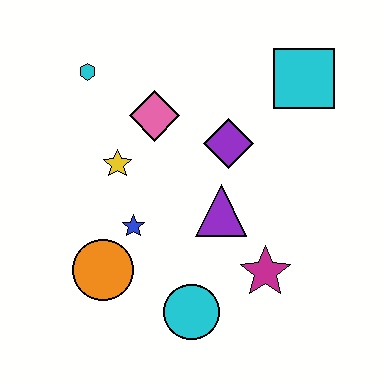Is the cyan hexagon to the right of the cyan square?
No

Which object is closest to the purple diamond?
The purple triangle is closest to the purple diamond.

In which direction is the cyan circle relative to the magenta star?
The cyan circle is to the left of the magenta star.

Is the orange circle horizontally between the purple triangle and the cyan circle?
No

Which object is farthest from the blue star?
The cyan square is farthest from the blue star.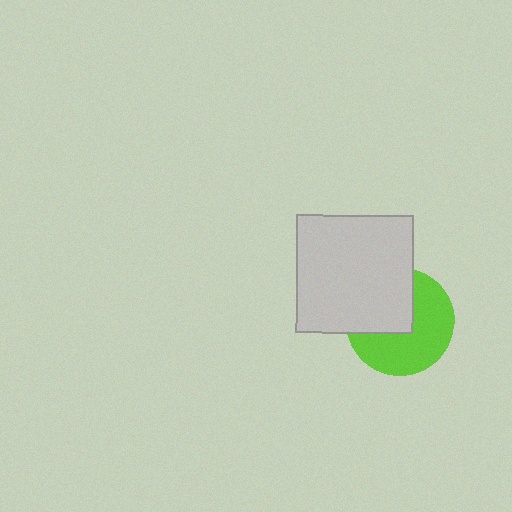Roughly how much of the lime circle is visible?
About half of it is visible (roughly 59%).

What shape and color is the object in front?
The object in front is a light gray square.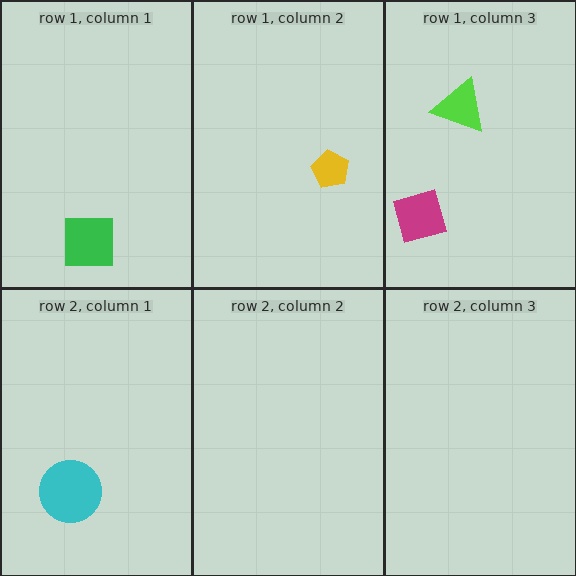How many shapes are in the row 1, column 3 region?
2.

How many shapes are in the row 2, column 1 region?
1.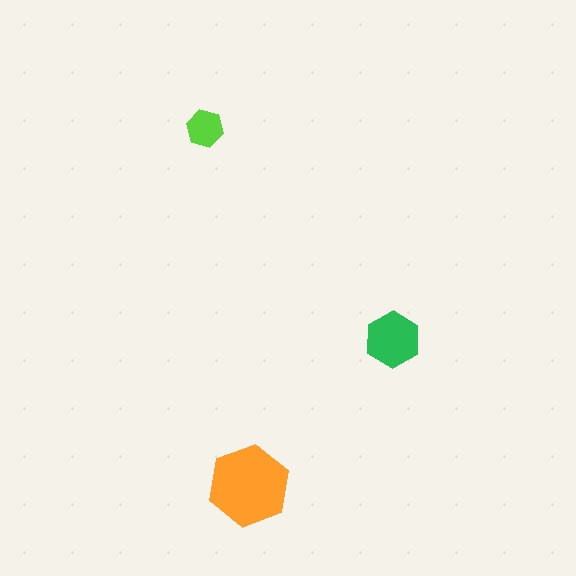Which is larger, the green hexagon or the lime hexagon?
The green one.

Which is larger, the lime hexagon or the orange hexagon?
The orange one.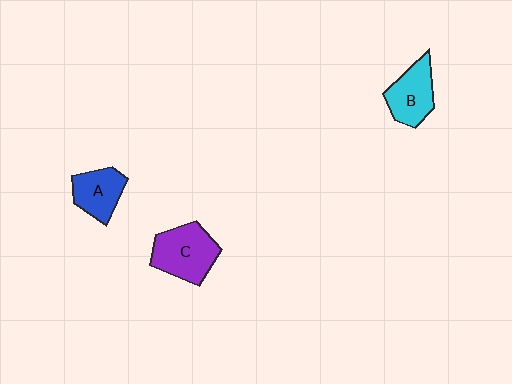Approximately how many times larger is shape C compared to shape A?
Approximately 1.4 times.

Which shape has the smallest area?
Shape A (blue).